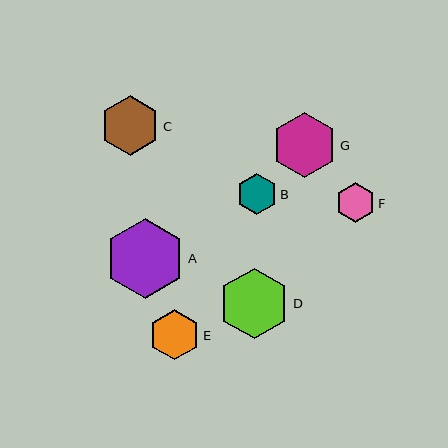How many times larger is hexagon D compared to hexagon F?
Hexagon D is approximately 1.8 times the size of hexagon F.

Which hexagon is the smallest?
Hexagon F is the smallest with a size of approximately 39 pixels.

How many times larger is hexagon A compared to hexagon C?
Hexagon A is approximately 1.3 times the size of hexagon C.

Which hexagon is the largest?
Hexagon A is the largest with a size of approximately 79 pixels.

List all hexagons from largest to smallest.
From largest to smallest: A, D, G, C, E, B, F.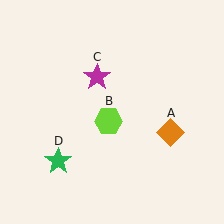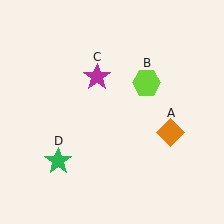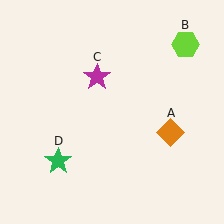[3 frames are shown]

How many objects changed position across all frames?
1 object changed position: lime hexagon (object B).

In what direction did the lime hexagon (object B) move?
The lime hexagon (object B) moved up and to the right.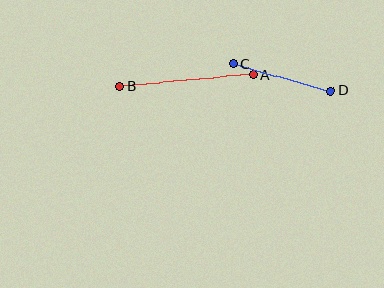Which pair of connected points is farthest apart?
Points A and B are farthest apart.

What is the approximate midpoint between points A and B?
The midpoint is at approximately (186, 81) pixels.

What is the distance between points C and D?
The distance is approximately 101 pixels.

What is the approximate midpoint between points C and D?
The midpoint is at approximately (282, 77) pixels.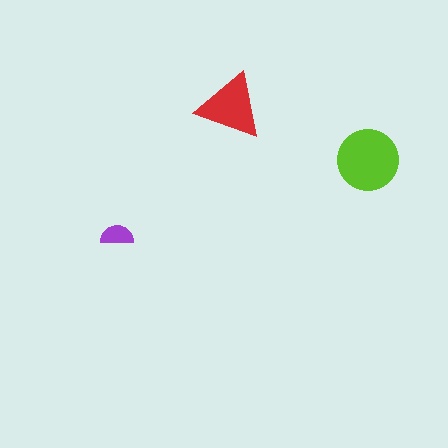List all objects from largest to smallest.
The lime circle, the red triangle, the purple semicircle.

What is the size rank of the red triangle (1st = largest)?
2nd.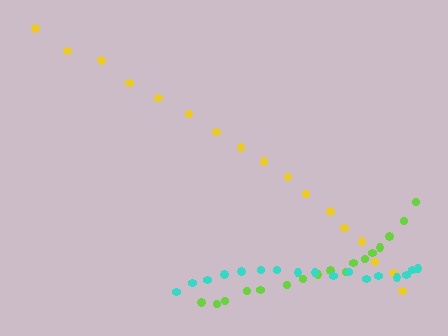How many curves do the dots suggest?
There are 3 distinct paths.